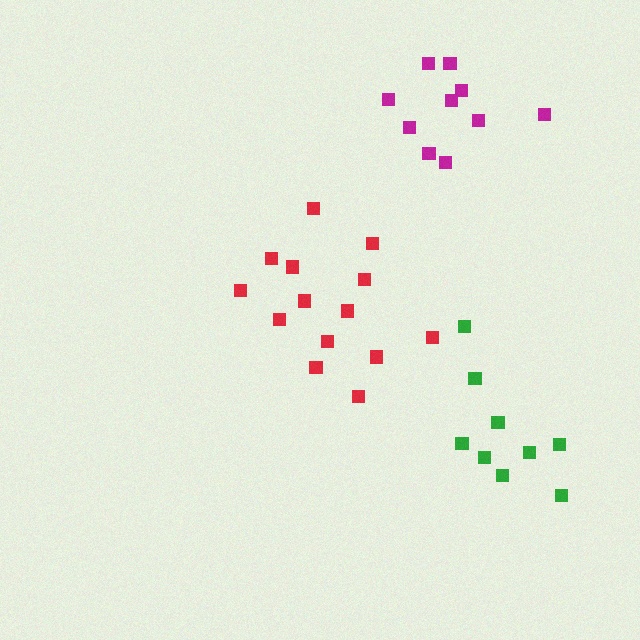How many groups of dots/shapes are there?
There are 3 groups.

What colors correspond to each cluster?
The clusters are colored: red, magenta, green.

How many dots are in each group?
Group 1: 14 dots, Group 2: 10 dots, Group 3: 9 dots (33 total).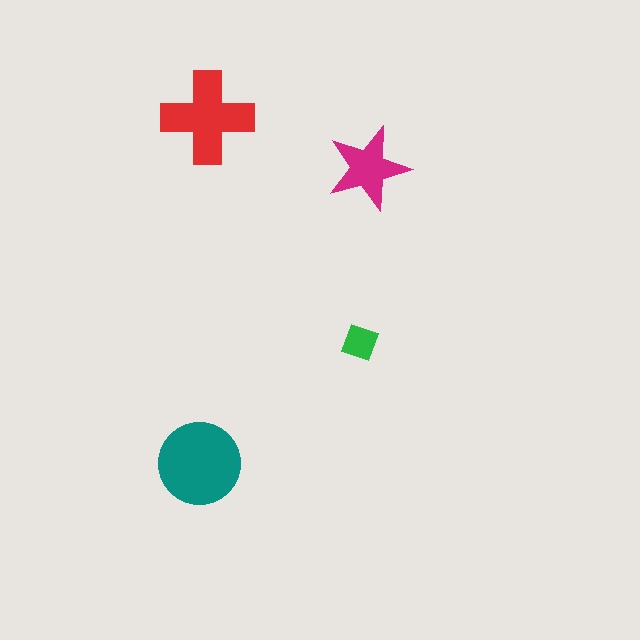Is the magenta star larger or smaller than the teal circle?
Smaller.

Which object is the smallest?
The green diamond.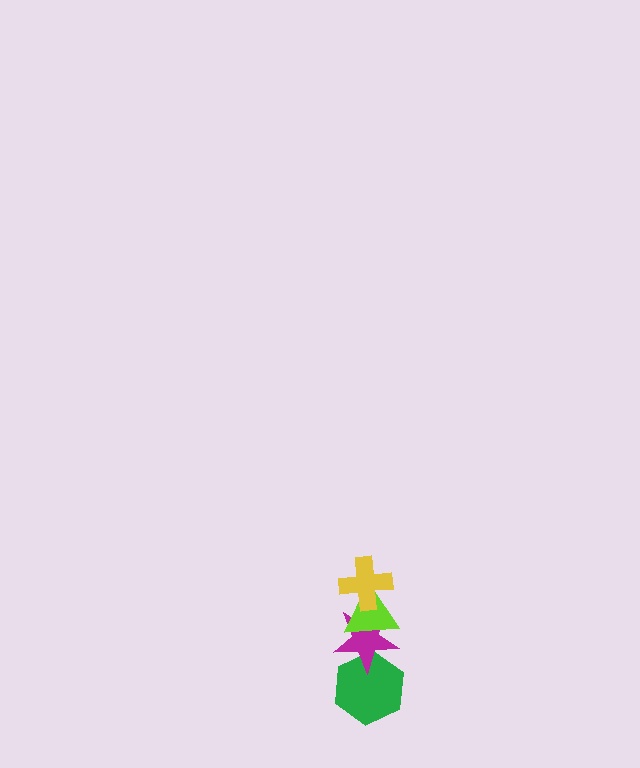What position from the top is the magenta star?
The magenta star is 3rd from the top.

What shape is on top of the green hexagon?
The magenta star is on top of the green hexagon.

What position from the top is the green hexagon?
The green hexagon is 4th from the top.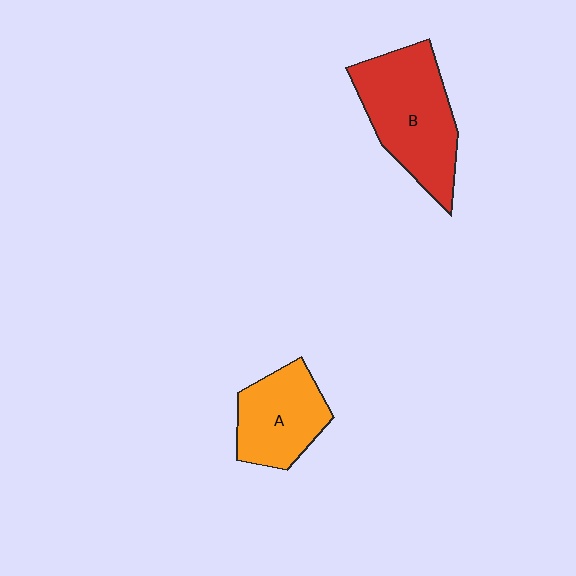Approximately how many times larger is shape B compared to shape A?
Approximately 1.5 times.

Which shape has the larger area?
Shape B (red).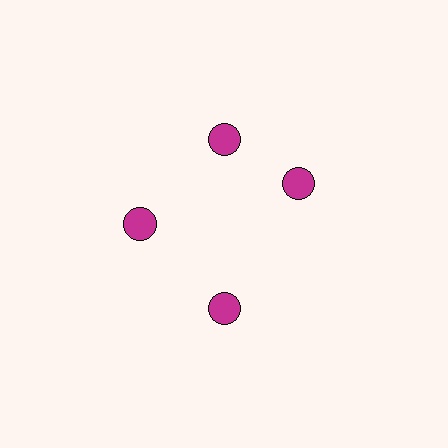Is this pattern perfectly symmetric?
No. The 4 magenta circles are arranged in a ring, but one element near the 3 o'clock position is rotated out of alignment along the ring, breaking the 4-fold rotational symmetry.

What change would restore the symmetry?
The symmetry would be restored by rotating it back into even spacing with its neighbors so that all 4 circles sit at equal angles and equal distance from the center.